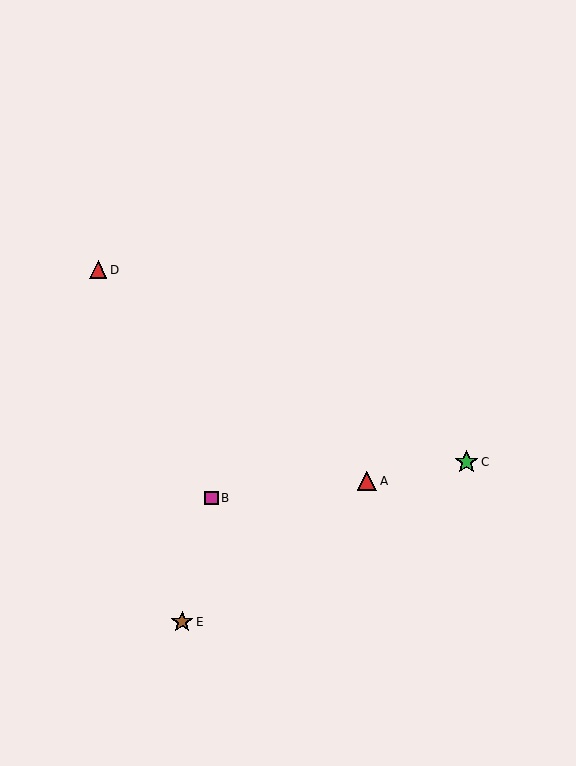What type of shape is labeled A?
Shape A is a red triangle.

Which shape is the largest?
The green star (labeled C) is the largest.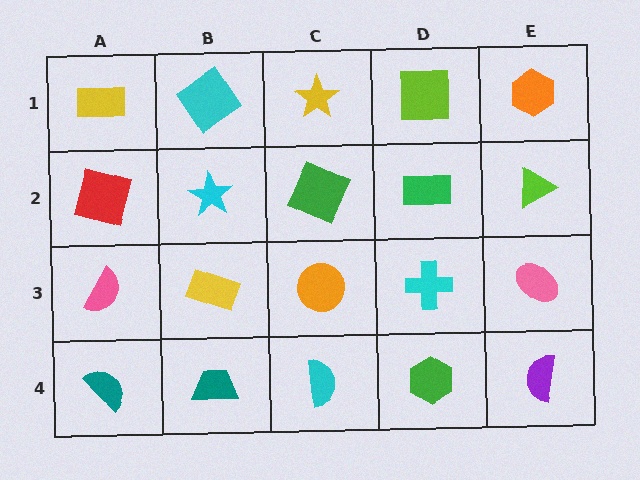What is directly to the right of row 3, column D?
A pink ellipse.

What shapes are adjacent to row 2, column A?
A yellow rectangle (row 1, column A), a pink semicircle (row 3, column A), a cyan star (row 2, column B).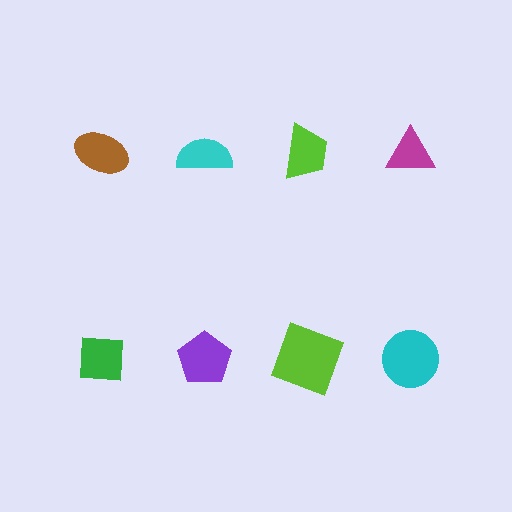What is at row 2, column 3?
A lime square.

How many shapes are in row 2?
4 shapes.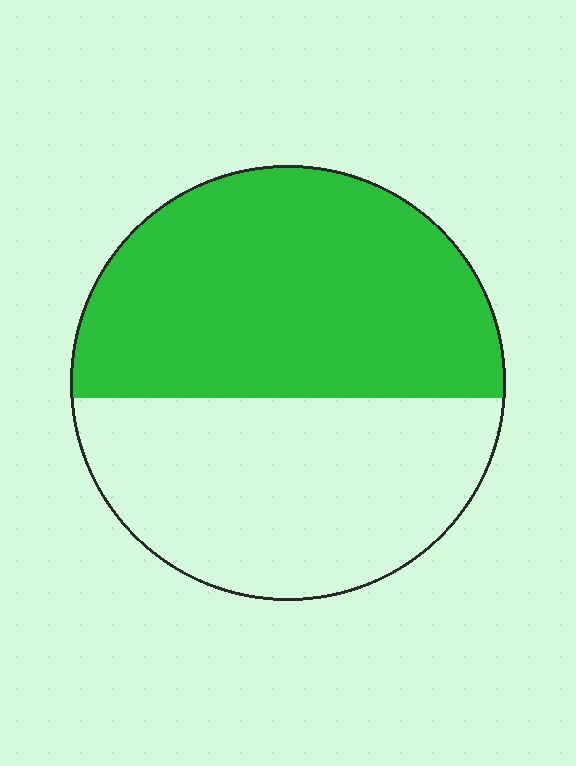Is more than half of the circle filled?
Yes.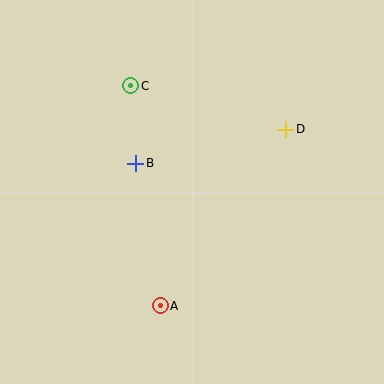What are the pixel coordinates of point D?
Point D is at (286, 130).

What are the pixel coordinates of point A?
Point A is at (160, 306).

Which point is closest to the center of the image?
Point B at (136, 163) is closest to the center.